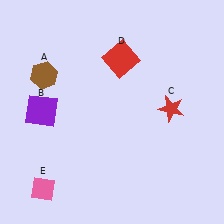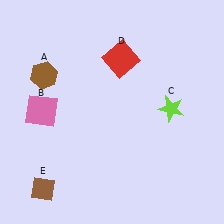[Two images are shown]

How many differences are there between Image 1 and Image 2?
There are 3 differences between the two images.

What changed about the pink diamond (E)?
In Image 1, E is pink. In Image 2, it changed to brown.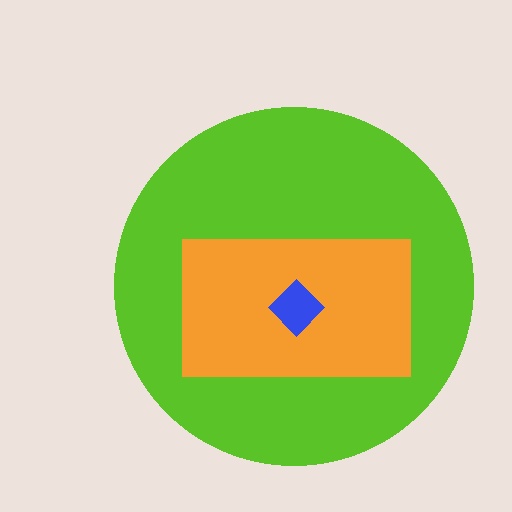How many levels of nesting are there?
3.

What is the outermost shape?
The lime circle.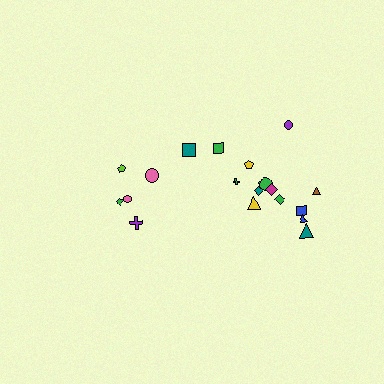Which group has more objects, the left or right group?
The right group.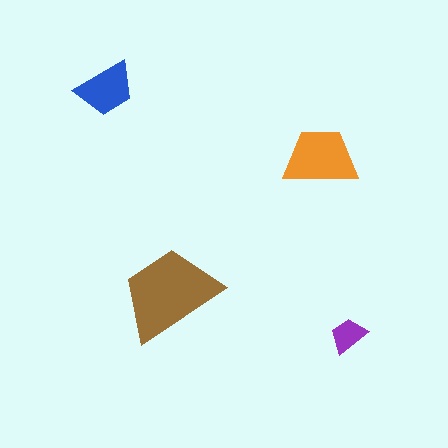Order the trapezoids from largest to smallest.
the brown one, the orange one, the blue one, the purple one.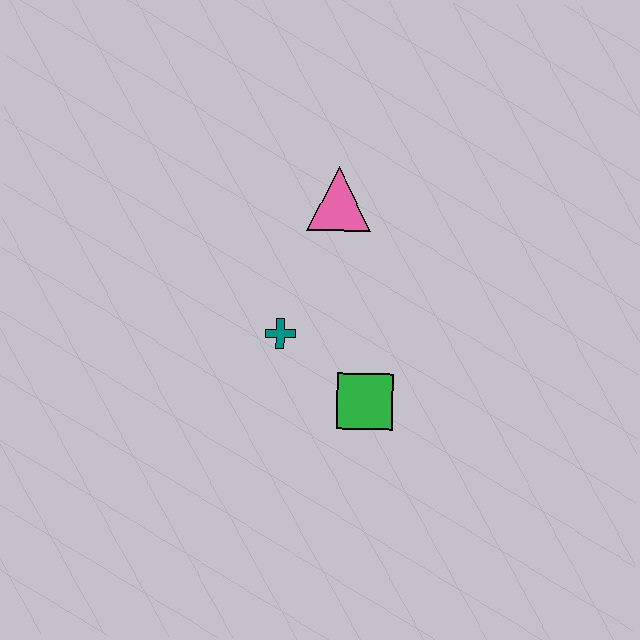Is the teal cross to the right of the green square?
No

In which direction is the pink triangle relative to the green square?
The pink triangle is above the green square.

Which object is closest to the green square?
The teal cross is closest to the green square.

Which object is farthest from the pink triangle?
The green square is farthest from the pink triangle.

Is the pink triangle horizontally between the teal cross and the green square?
Yes